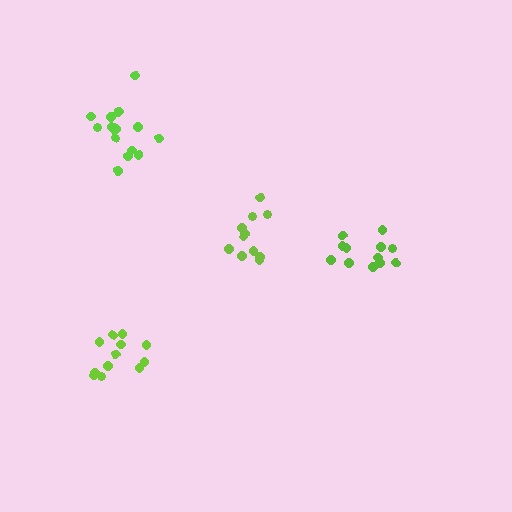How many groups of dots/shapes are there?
There are 4 groups.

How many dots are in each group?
Group 1: 11 dots, Group 2: 12 dots, Group 3: 12 dots, Group 4: 15 dots (50 total).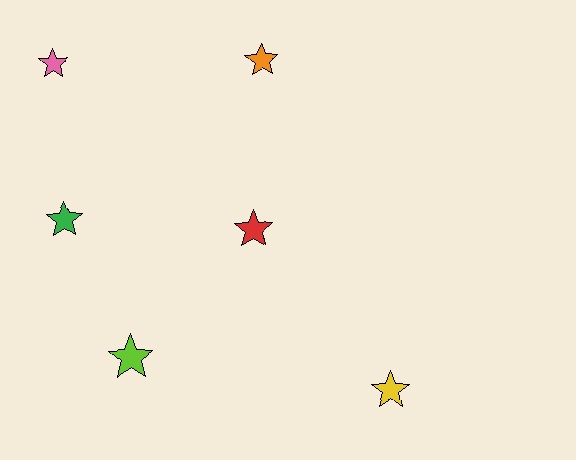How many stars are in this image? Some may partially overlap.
There are 6 stars.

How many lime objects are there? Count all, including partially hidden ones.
There is 1 lime object.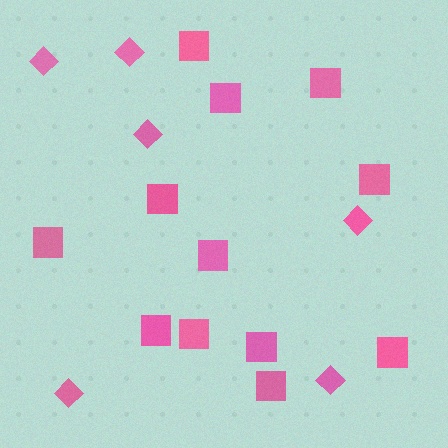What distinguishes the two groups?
There are 2 groups: one group of diamonds (6) and one group of squares (12).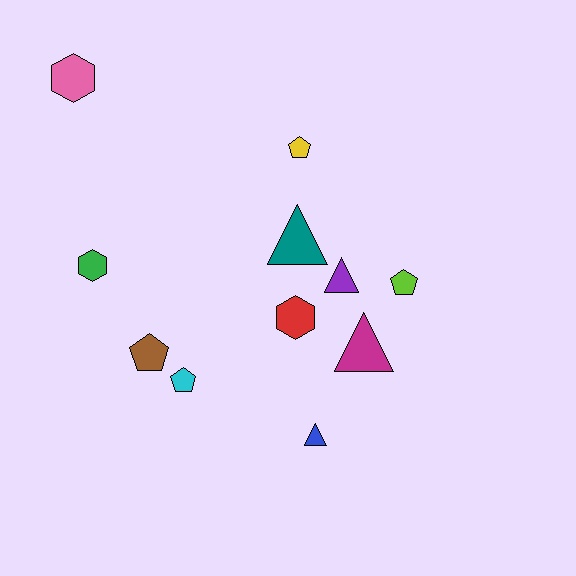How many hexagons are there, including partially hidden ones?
There are 3 hexagons.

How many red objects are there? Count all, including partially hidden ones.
There is 1 red object.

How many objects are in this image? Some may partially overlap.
There are 11 objects.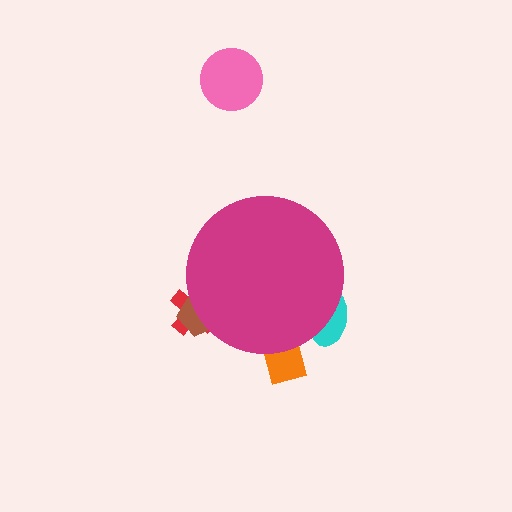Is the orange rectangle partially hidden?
Yes, the orange rectangle is partially hidden behind the magenta circle.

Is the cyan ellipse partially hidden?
Yes, the cyan ellipse is partially hidden behind the magenta circle.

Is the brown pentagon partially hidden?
Yes, the brown pentagon is partially hidden behind the magenta circle.